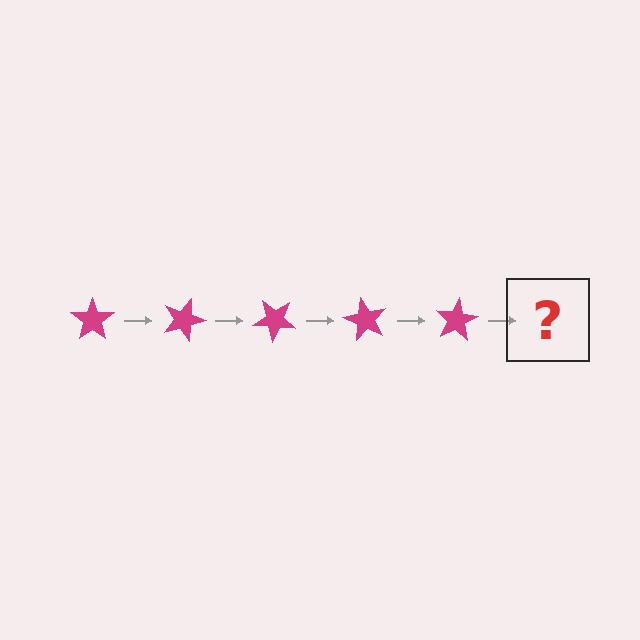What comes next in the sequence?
The next element should be a magenta star rotated 100 degrees.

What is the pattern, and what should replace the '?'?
The pattern is that the star rotates 20 degrees each step. The '?' should be a magenta star rotated 100 degrees.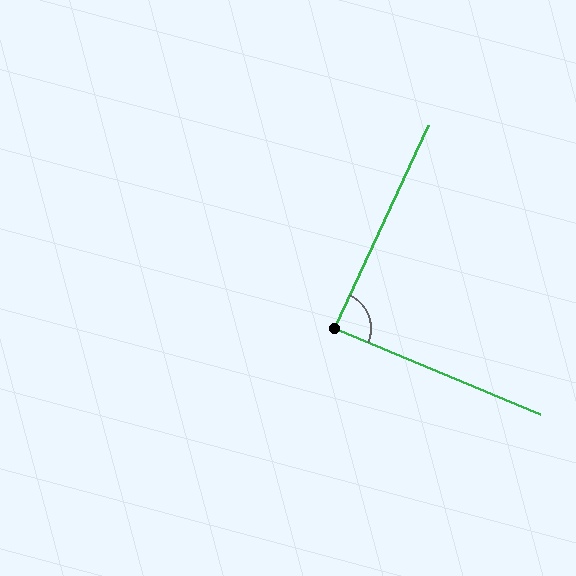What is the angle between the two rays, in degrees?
Approximately 88 degrees.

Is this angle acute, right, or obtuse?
It is approximately a right angle.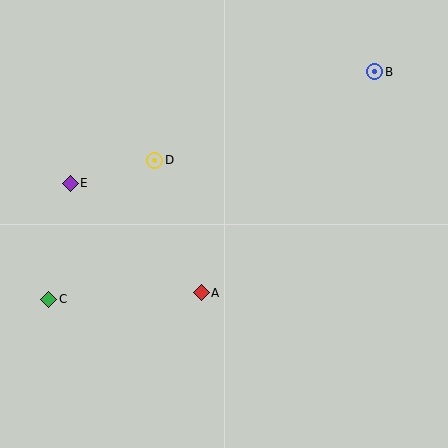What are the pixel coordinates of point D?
Point D is at (155, 160).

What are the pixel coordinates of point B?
Point B is at (375, 72).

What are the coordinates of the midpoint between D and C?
The midpoint between D and C is at (102, 230).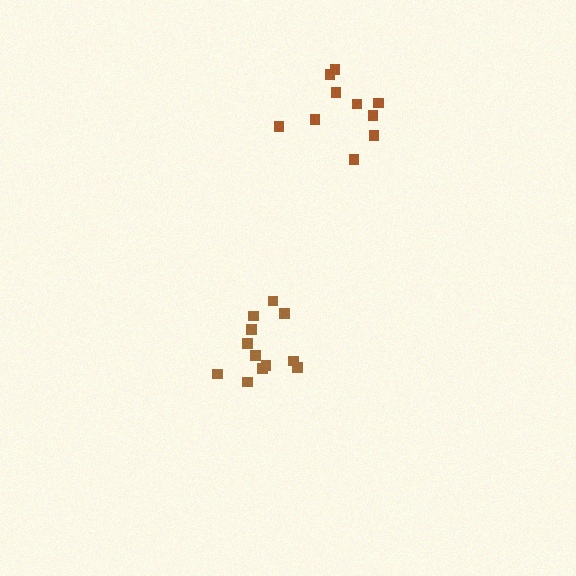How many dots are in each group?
Group 1: 10 dots, Group 2: 12 dots (22 total).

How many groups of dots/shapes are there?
There are 2 groups.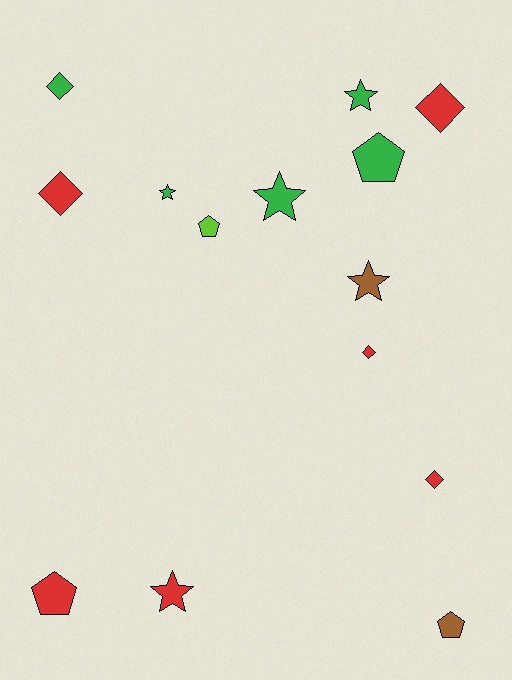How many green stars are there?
There are 3 green stars.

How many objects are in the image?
There are 14 objects.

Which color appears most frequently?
Red, with 6 objects.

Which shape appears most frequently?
Diamond, with 5 objects.